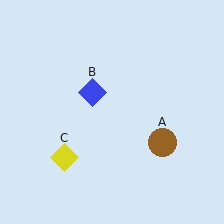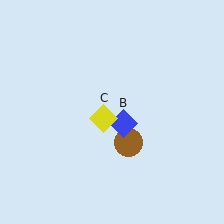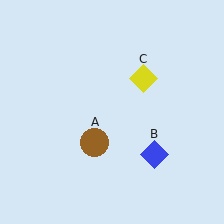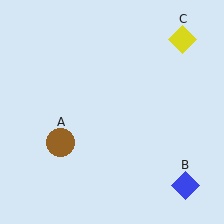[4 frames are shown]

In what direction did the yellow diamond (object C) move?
The yellow diamond (object C) moved up and to the right.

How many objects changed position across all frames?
3 objects changed position: brown circle (object A), blue diamond (object B), yellow diamond (object C).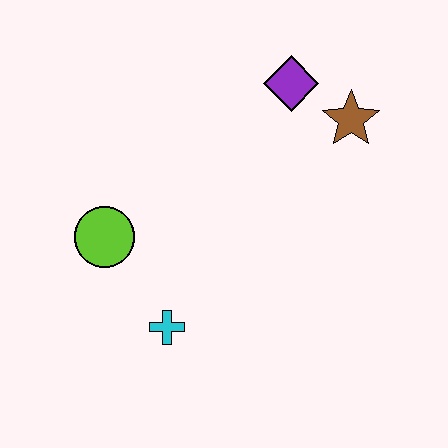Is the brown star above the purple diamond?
No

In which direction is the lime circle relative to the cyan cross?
The lime circle is above the cyan cross.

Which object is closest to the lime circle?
The cyan cross is closest to the lime circle.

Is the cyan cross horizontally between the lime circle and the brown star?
Yes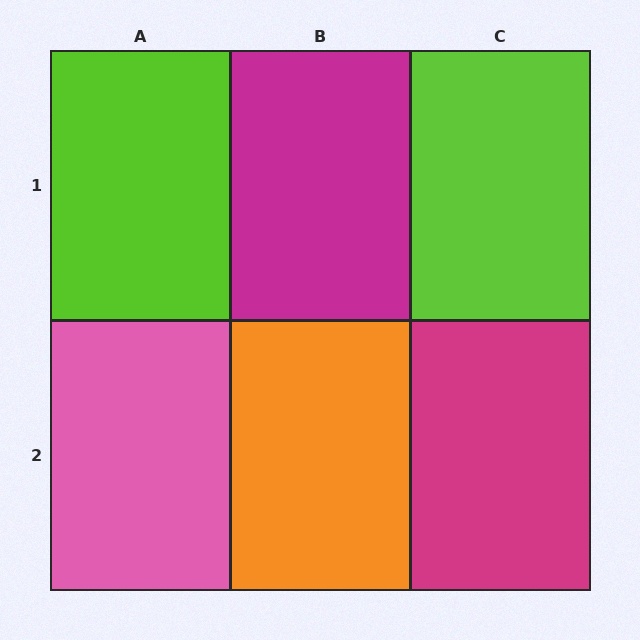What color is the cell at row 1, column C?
Lime.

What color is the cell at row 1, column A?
Lime.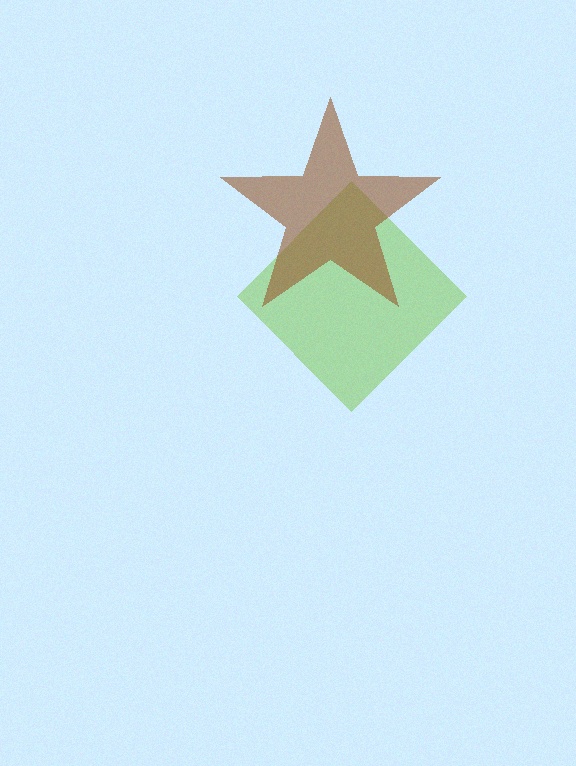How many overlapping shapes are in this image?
There are 2 overlapping shapes in the image.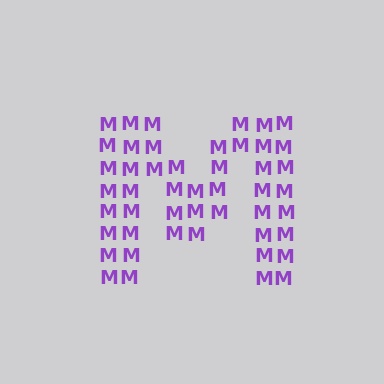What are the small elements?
The small elements are letter M's.